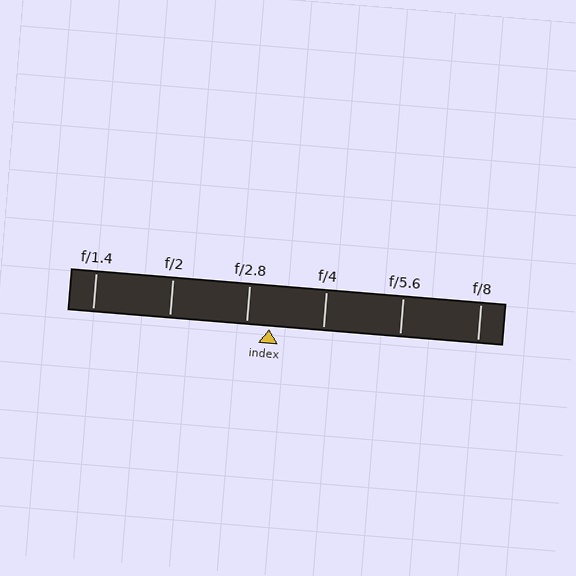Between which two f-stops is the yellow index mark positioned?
The index mark is between f/2.8 and f/4.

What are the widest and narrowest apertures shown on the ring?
The widest aperture shown is f/1.4 and the narrowest is f/8.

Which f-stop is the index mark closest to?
The index mark is closest to f/2.8.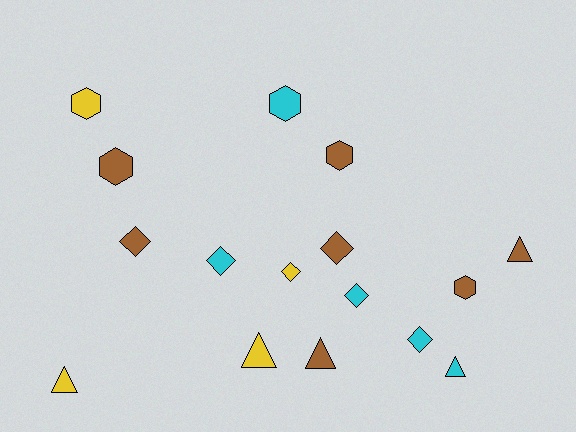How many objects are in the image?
There are 16 objects.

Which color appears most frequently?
Brown, with 7 objects.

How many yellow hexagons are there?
There is 1 yellow hexagon.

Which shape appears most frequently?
Diamond, with 6 objects.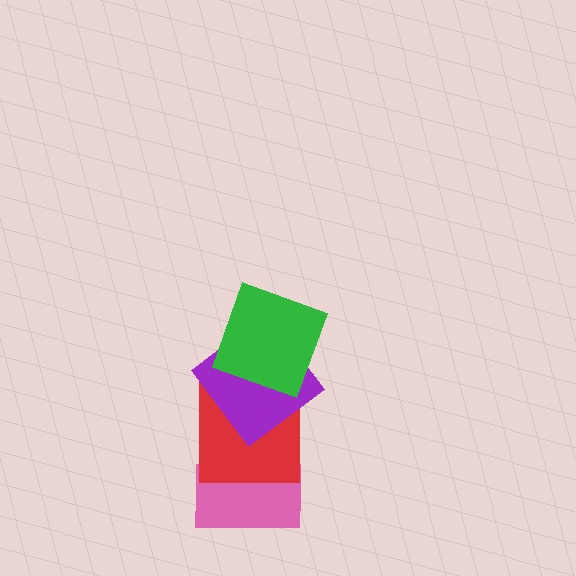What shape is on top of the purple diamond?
The green square is on top of the purple diamond.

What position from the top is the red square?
The red square is 3rd from the top.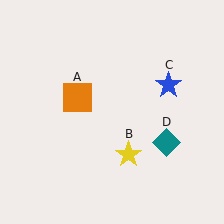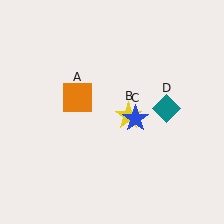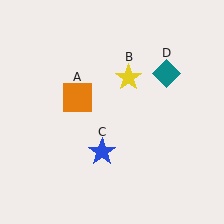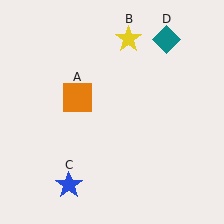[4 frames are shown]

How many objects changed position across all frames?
3 objects changed position: yellow star (object B), blue star (object C), teal diamond (object D).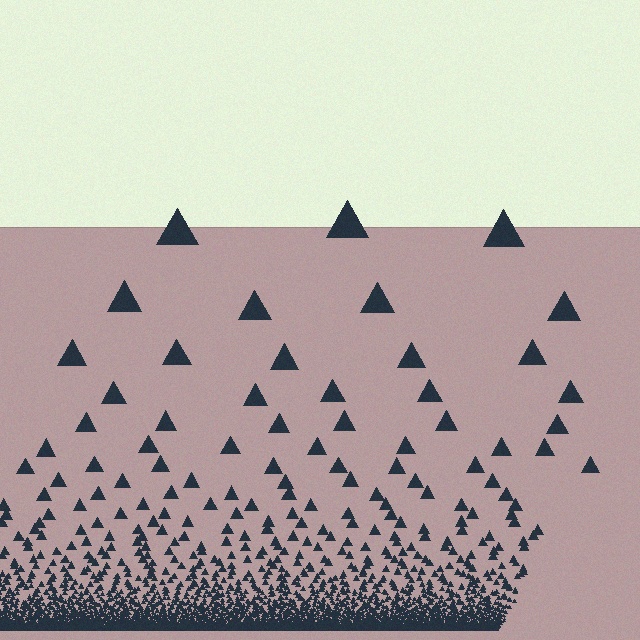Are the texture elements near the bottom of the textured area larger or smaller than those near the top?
Smaller. The gradient is inverted — elements near the bottom are smaller and denser.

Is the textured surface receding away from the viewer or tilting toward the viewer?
The surface appears to tilt toward the viewer. Texture elements get larger and sparser toward the top.